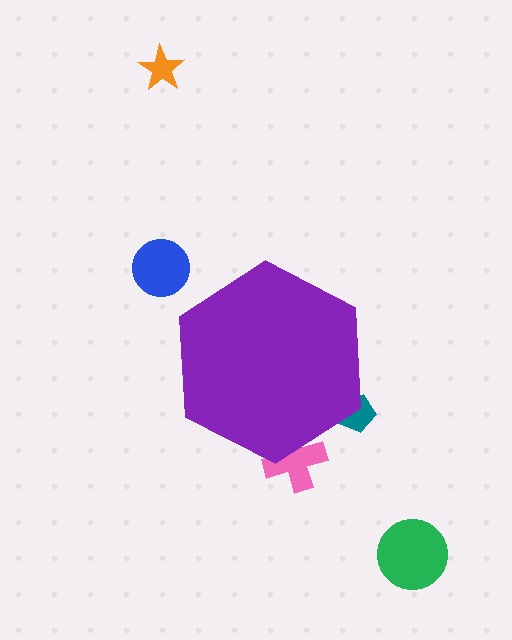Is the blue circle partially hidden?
No, the blue circle is fully visible.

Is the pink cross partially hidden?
Yes, the pink cross is partially hidden behind the purple hexagon.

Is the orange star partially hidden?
No, the orange star is fully visible.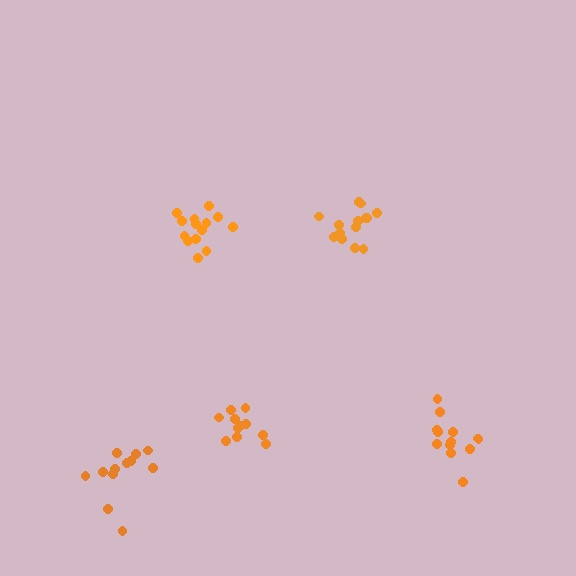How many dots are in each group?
Group 1: 14 dots, Group 2: 14 dots, Group 3: 14 dots, Group 4: 11 dots, Group 5: 12 dots (65 total).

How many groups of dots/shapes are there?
There are 5 groups.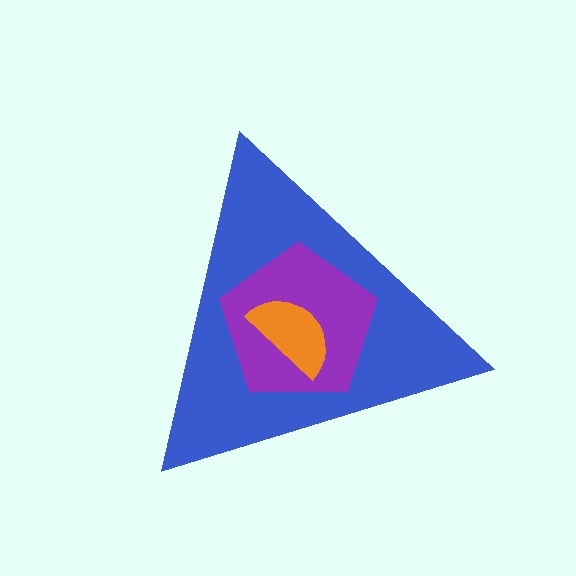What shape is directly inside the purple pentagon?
The orange semicircle.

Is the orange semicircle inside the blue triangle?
Yes.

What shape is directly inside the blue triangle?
The purple pentagon.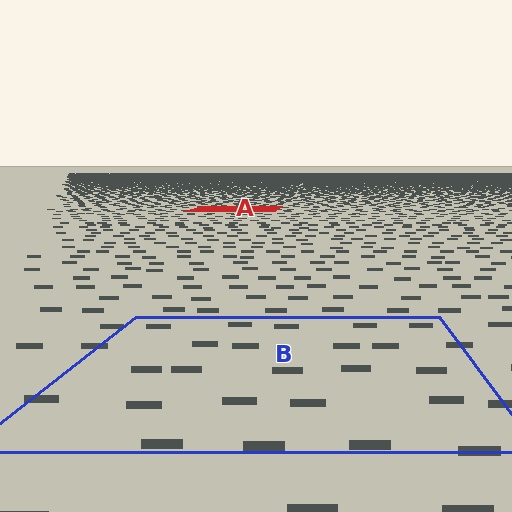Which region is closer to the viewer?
Region B is closer. The texture elements there are larger and more spread out.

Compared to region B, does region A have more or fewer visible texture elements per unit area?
Region A has more texture elements per unit area — they are packed more densely because it is farther away.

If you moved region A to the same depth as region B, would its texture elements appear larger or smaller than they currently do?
They would appear larger. At a closer depth, the same texture elements are projected at a bigger on-screen size.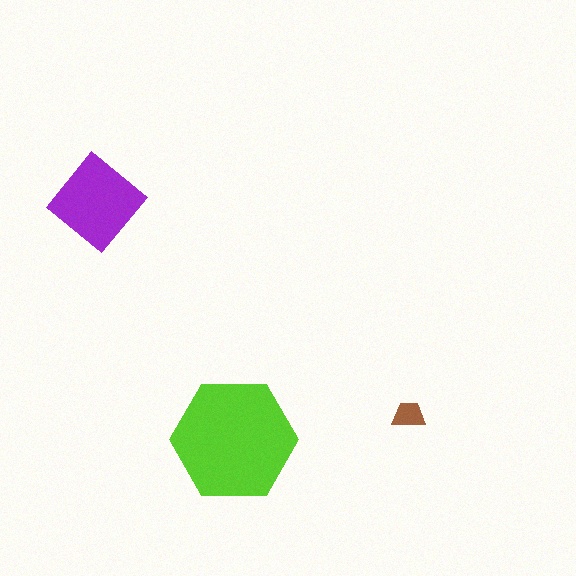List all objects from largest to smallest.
The lime hexagon, the purple diamond, the brown trapezoid.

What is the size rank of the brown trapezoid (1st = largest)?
3rd.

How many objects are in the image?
There are 3 objects in the image.